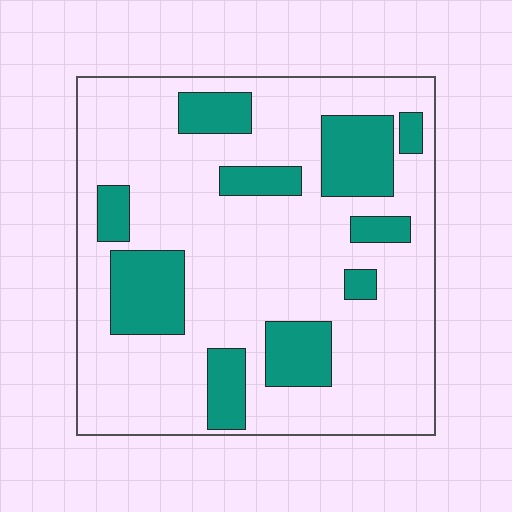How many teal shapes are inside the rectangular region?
10.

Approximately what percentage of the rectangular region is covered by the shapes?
Approximately 25%.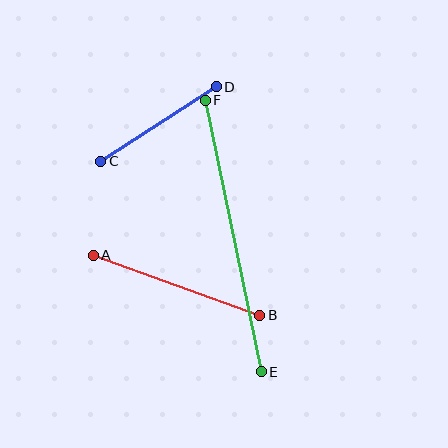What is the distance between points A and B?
The distance is approximately 177 pixels.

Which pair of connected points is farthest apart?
Points E and F are farthest apart.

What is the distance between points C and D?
The distance is approximately 137 pixels.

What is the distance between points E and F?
The distance is approximately 277 pixels.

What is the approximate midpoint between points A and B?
The midpoint is at approximately (177, 285) pixels.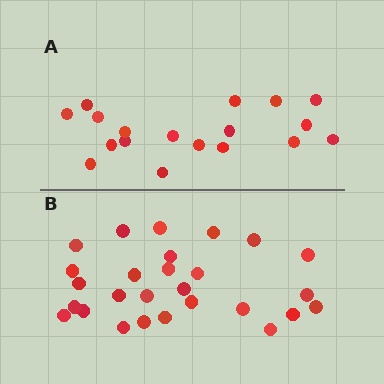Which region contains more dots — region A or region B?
Region B (the bottom region) has more dots.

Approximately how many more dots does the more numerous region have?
Region B has roughly 8 or so more dots than region A.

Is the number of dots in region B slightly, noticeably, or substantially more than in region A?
Region B has substantially more. The ratio is roughly 1.5 to 1.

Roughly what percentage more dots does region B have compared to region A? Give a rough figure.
About 50% more.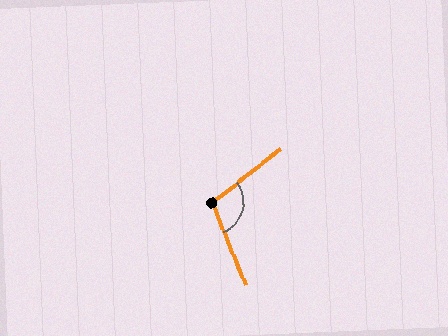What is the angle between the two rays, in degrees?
Approximately 105 degrees.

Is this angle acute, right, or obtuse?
It is obtuse.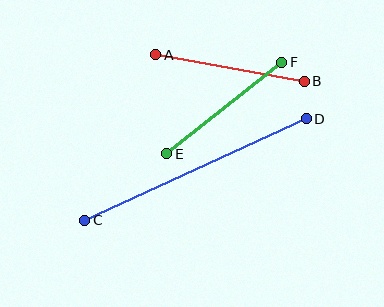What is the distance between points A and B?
The distance is approximately 151 pixels.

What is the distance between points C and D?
The distance is approximately 244 pixels.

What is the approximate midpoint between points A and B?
The midpoint is at approximately (230, 68) pixels.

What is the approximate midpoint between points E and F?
The midpoint is at approximately (224, 108) pixels.